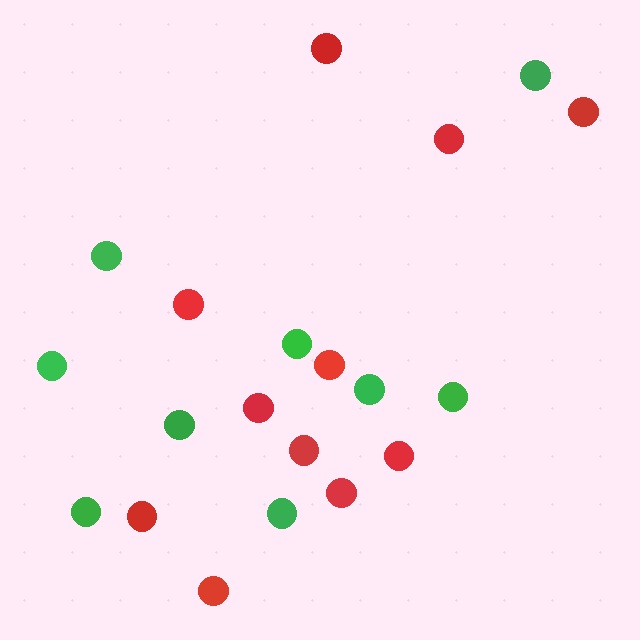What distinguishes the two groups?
There are 2 groups: one group of green circles (9) and one group of red circles (11).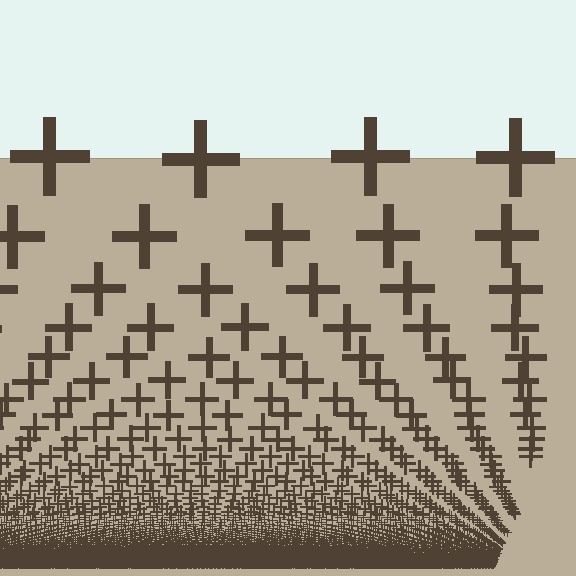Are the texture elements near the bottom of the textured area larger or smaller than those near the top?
Smaller. The gradient is inverted — elements near the bottom are smaller and denser.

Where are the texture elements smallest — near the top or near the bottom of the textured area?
Near the bottom.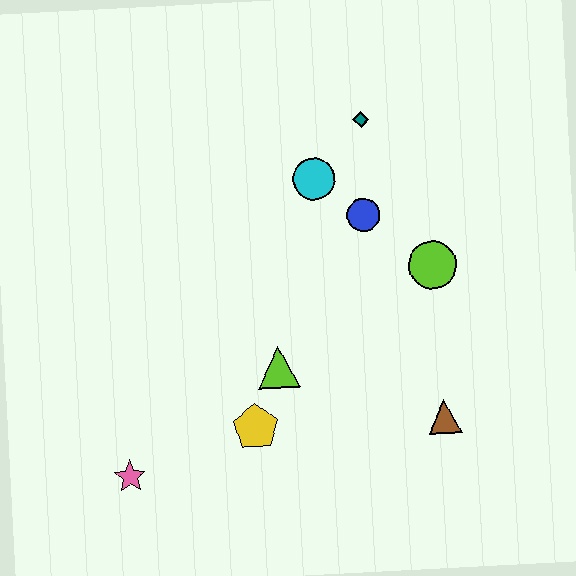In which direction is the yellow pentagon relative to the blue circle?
The yellow pentagon is below the blue circle.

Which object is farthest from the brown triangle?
The pink star is farthest from the brown triangle.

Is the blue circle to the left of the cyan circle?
No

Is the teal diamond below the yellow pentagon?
No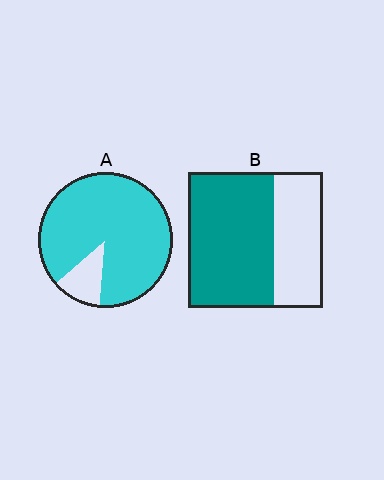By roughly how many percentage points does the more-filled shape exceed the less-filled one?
By roughly 25 percentage points (A over B).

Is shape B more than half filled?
Yes.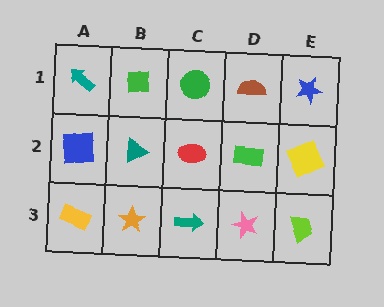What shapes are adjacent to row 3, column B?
A teal triangle (row 2, column B), a yellow rectangle (row 3, column A), a teal arrow (row 3, column C).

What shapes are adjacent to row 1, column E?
A yellow square (row 2, column E), a brown semicircle (row 1, column D).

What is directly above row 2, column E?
A blue star.